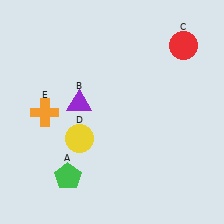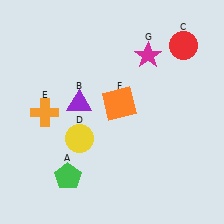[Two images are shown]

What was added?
An orange square (F), a magenta star (G) were added in Image 2.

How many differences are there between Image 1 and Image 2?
There are 2 differences between the two images.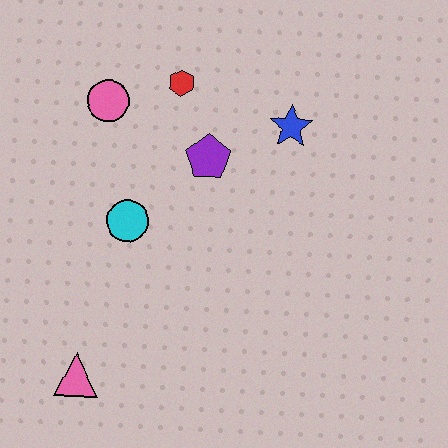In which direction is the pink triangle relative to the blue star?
The pink triangle is below the blue star.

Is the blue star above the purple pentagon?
Yes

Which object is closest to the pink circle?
The red hexagon is closest to the pink circle.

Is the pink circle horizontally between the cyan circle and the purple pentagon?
No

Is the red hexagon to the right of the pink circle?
Yes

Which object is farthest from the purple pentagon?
The pink triangle is farthest from the purple pentagon.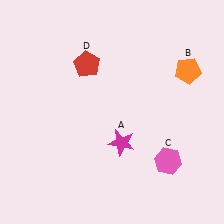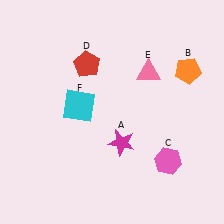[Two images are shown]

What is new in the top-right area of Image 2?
A pink triangle (E) was added in the top-right area of Image 2.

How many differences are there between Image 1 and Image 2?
There are 2 differences between the two images.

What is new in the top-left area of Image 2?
A cyan square (F) was added in the top-left area of Image 2.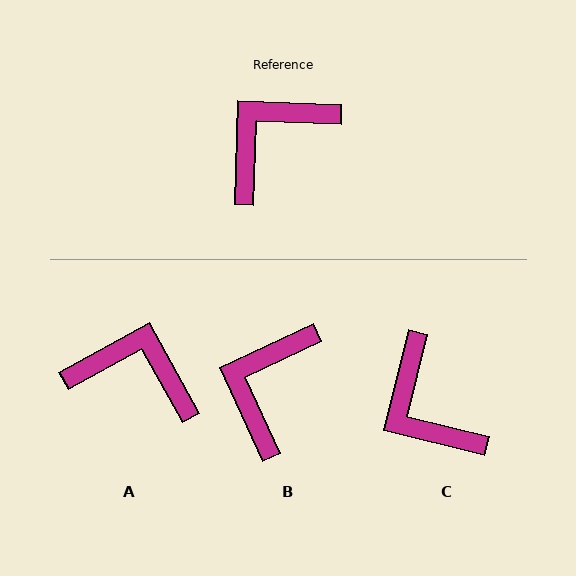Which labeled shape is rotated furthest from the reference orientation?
C, about 78 degrees away.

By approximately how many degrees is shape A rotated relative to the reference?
Approximately 59 degrees clockwise.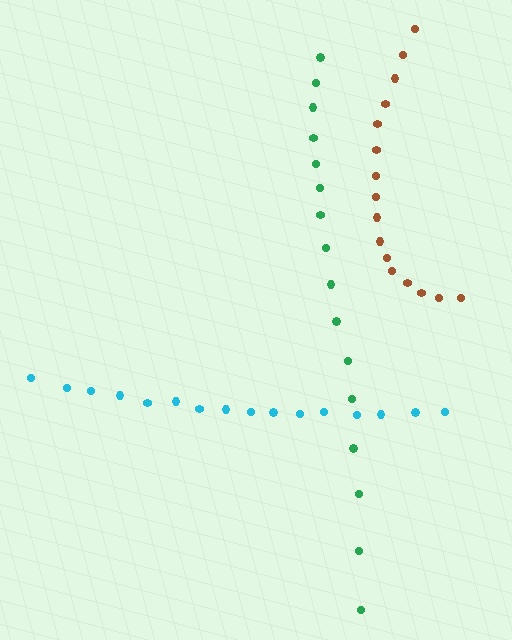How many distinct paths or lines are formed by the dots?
There are 3 distinct paths.